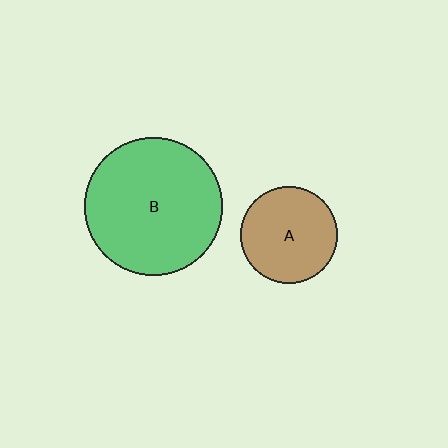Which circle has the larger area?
Circle B (green).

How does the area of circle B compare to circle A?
Approximately 2.0 times.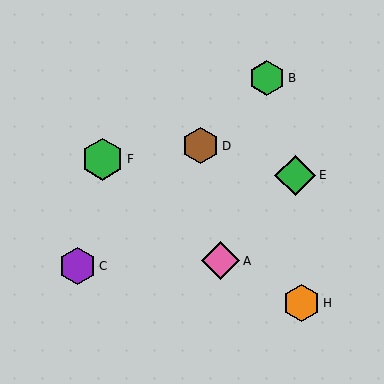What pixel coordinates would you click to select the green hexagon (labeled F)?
Click at (103, 159) to select the green hexagon F.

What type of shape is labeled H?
Shape H is an orange hexagon.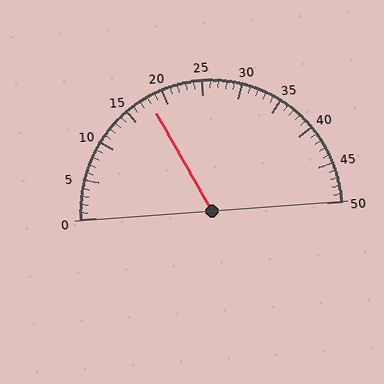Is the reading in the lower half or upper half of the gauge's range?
The reading is in the lower half of the range (0 to 50).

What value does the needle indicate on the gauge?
The needle indicates approximately 18.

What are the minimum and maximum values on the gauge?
The gauge ranges from 0 to 50.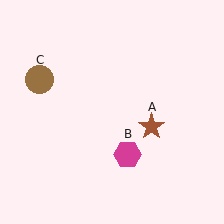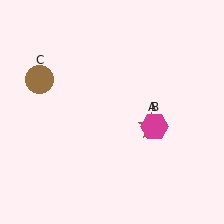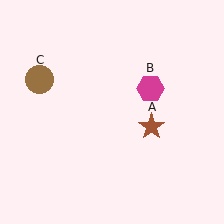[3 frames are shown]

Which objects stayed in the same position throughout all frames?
Brown star (object A) and brown circle (object C) remained stationary.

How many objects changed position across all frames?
1 object changed position: magenta hexagon (object B).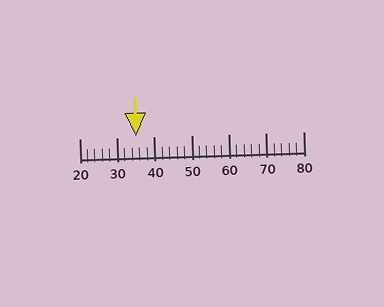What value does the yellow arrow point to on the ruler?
The yellow arrow points to approximately 35.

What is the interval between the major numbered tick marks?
The major tick marks are spaced 10 units apart.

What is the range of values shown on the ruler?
The ruler shows values from 20 to 80.